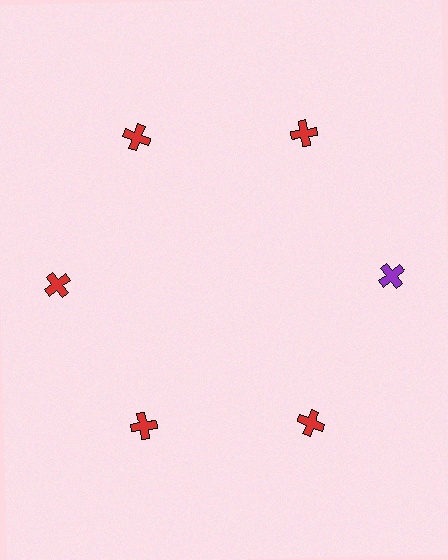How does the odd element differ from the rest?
It has a different color: purple instead of red.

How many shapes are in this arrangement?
There are 6 shapes arranged in a ring pattern.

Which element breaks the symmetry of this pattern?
The purple cross at roughly the 3 o'clock position breaks the symmetry. All other shapes are red crosses.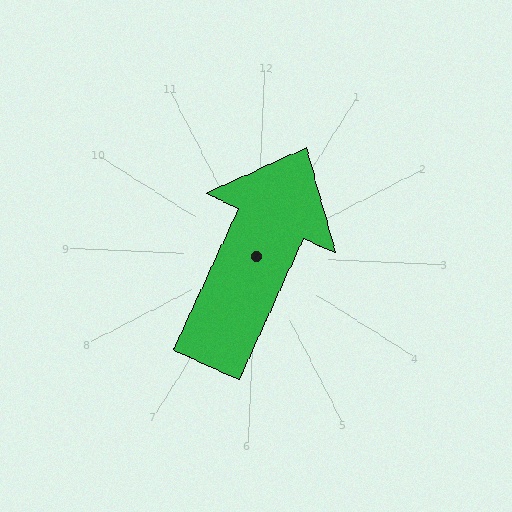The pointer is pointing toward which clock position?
Roughly 1 o'clock.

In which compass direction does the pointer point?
North.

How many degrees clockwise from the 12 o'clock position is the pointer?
Approximately 22 degrees.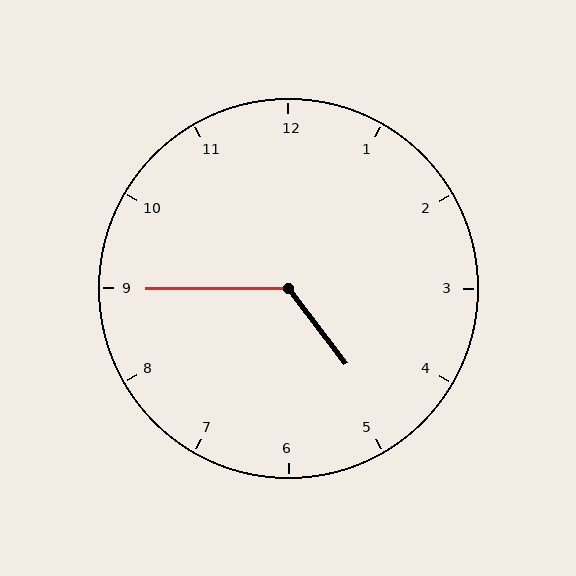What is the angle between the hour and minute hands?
Approximately 128 degrees.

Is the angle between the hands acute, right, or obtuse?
It is obtuse.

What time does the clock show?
4:45.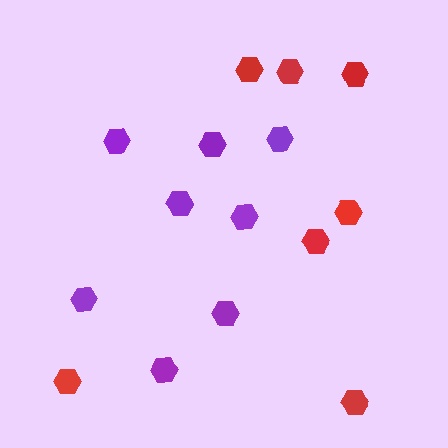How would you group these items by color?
There are 2 groups: one group of red hexagons (7) and one group of purple hexagons (8).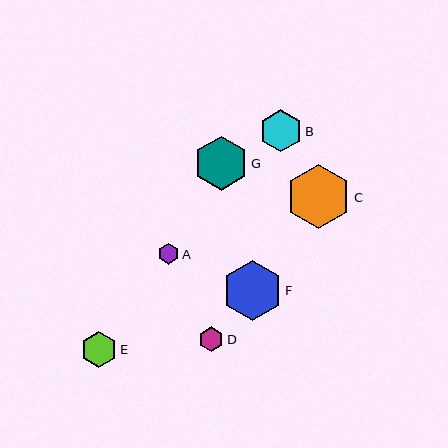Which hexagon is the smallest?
Hexagon A is the smallest with a size of approximately 21 pixels.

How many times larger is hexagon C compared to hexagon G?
Hexagon C is approximately 1.2 times the size of hexagon G.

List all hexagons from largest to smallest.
From largest to smallest: C, F, G, B, E, D, A.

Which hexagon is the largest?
Hexagon C is the largest with a size of approximately 64 pixels.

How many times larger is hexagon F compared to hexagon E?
Hexagon F is approximately 1.7 times the size of hexagon E.